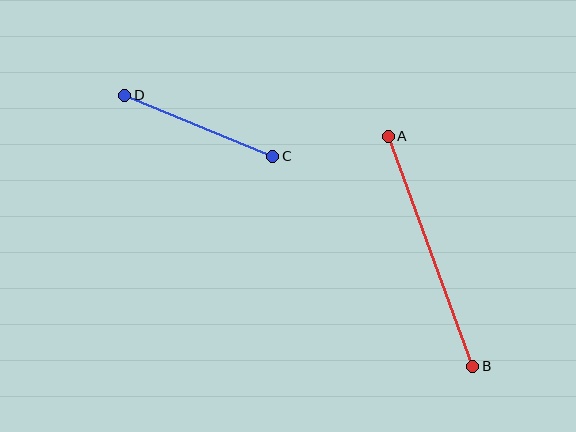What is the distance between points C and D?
The distance is approximately 161 pixels.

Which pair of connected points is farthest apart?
Points A and B are farthest apart.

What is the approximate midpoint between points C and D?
The midpoint is at approximately (199, 126) pixels.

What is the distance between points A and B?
The distance is approximately 245 pixels.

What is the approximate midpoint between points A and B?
The midpoint is at approximately (430, 251) pixels.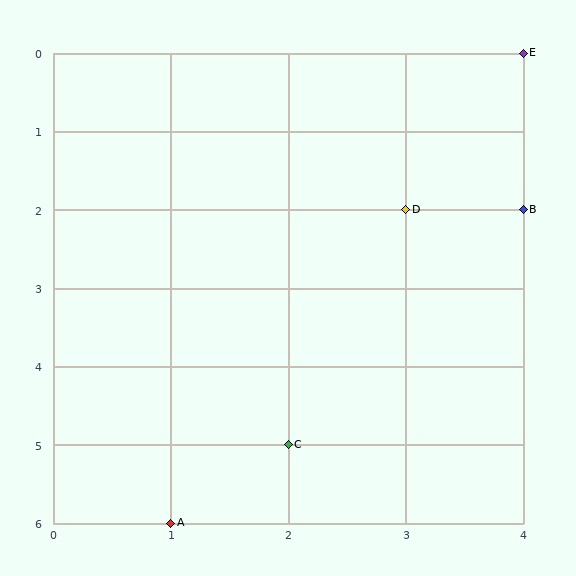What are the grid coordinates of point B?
Point B is at grid coordinates (4, 2).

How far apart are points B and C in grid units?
Points B and C are 2 columns and 3 rows apart (about 3.6 grid units diagonally).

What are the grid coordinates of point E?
Point E is at grid coordinates (4, 0).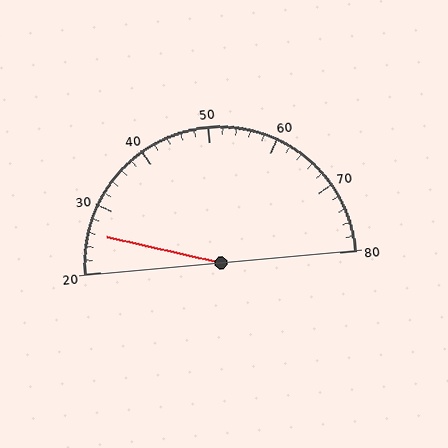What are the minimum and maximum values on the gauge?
The gauge ranges from 20 to 80.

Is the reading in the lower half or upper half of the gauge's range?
The reading is in the lower half of the range (20 to 80).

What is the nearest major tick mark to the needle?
The nearest major tick mark is 30.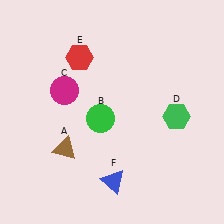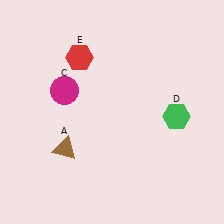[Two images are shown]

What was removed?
The blue triangle (F), the green circle (B) were removed in Image 2.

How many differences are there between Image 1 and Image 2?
There are 2 differences between the two images.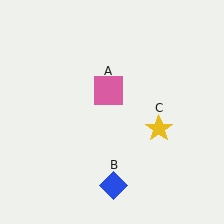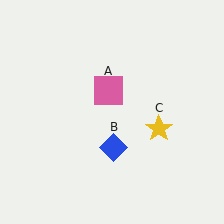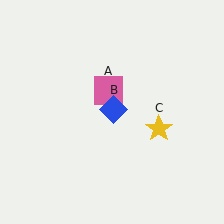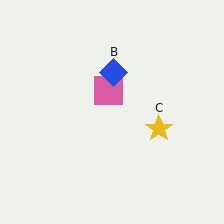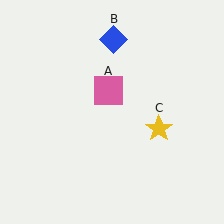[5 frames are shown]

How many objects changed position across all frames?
1 object changed position: blue diamond (object B).